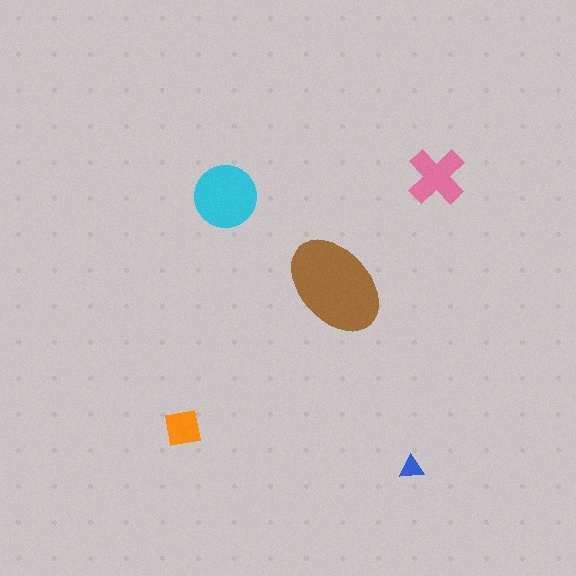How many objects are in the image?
There are 5 objects in the image.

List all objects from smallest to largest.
The blue triangle, the orange square, the pink cross, the cyan circle, the brown ellipse.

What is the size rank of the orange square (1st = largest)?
4th.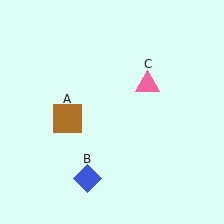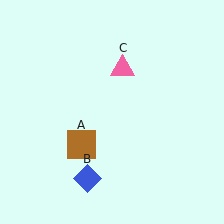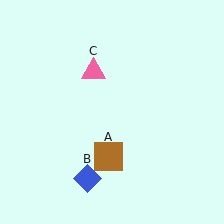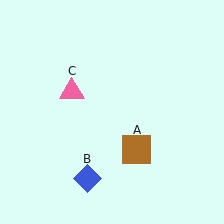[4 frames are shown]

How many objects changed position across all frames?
2 objects changed position: brown square (object A), pink triangle (object C).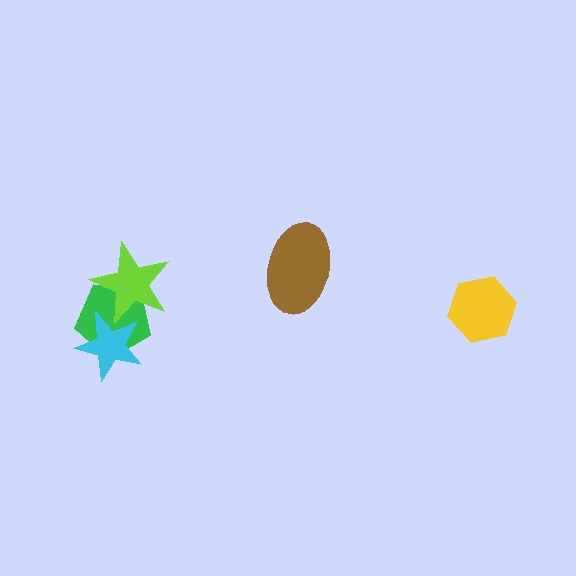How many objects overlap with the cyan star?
2 objects overlap with the cyan star.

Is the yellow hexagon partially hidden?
No, no other shape covers it.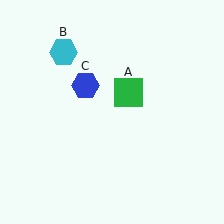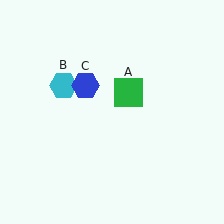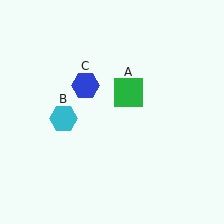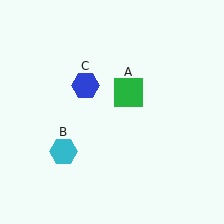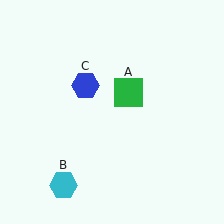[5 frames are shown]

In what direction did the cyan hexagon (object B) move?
The cyan hexagon (object B) moved down.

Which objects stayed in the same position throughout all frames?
Green square (object A) and blue hexagon (object C) remained stationary.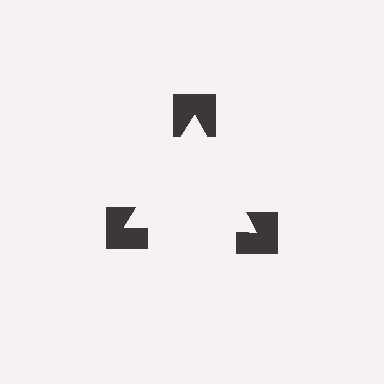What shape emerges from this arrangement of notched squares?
An illusory triangle — its edges are inferred from the aligned wedge cuts in the notched squares, not physically drawn.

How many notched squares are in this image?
There are 3 — one at each vertex of the illusory triangle.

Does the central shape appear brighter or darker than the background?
It typically appears slightly brighter than the background, even though no actual brightness change is drawn.